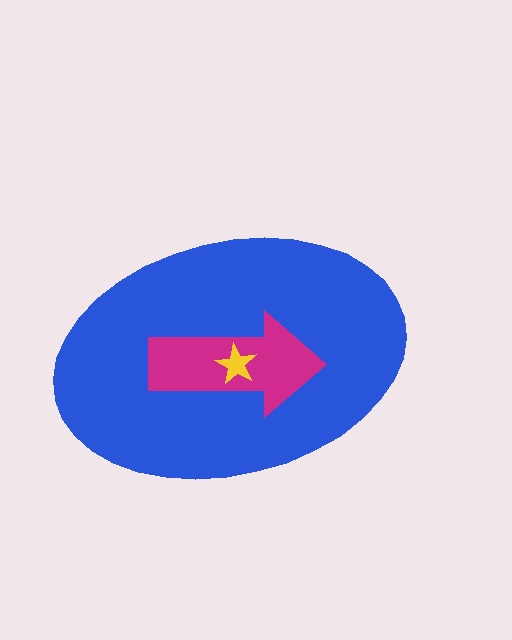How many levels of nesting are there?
3.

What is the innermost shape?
The yellow star.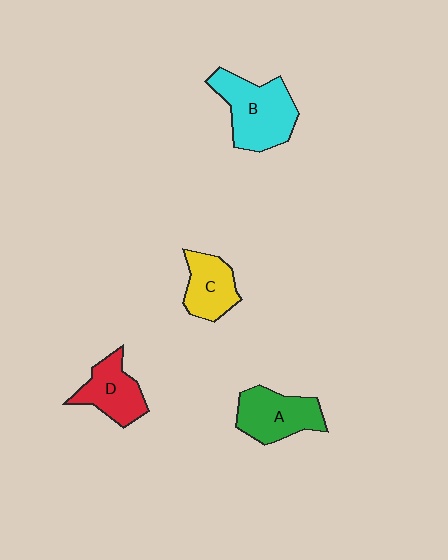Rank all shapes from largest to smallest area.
From largest to smallest: B (cyan), A (green), D (red), C (yellow).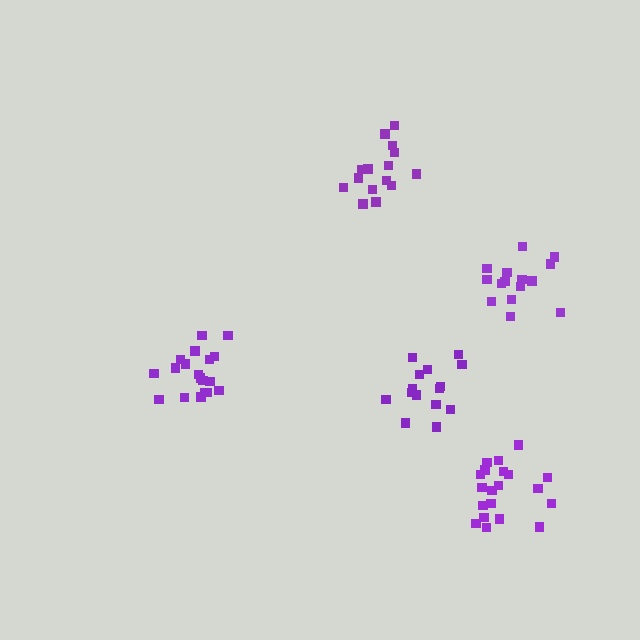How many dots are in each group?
Group 1: 19 dots, Group 2: 15 dots, Group 3: 15 dots, Group 4: 20 dots, Group 5: 15 dots (84 total).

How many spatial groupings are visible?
There are 5 spatial groupings.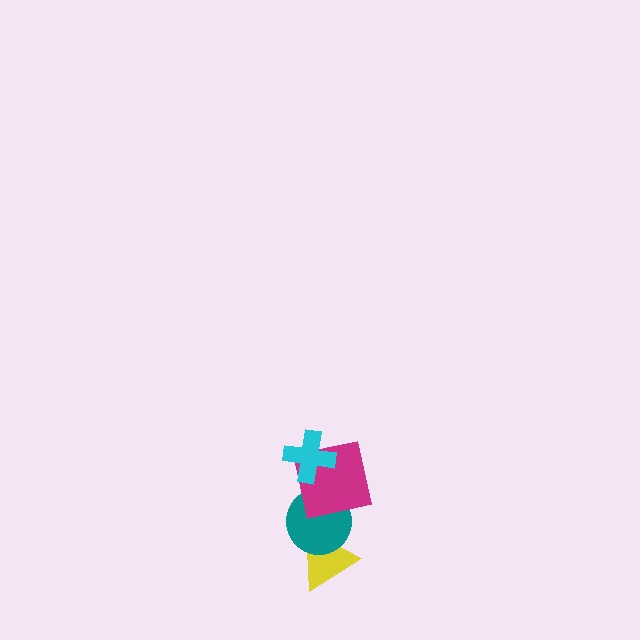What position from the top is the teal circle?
The teal circle is 3rd from the top.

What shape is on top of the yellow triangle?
The teal circle is on top of the yellow triangle.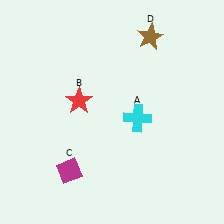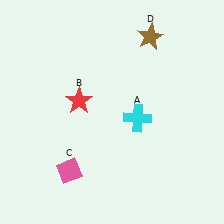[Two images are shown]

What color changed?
The diamond (C) changed from magenta in Image 1 to pink in Image 2.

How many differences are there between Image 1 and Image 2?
There is 1 difference between the two images.